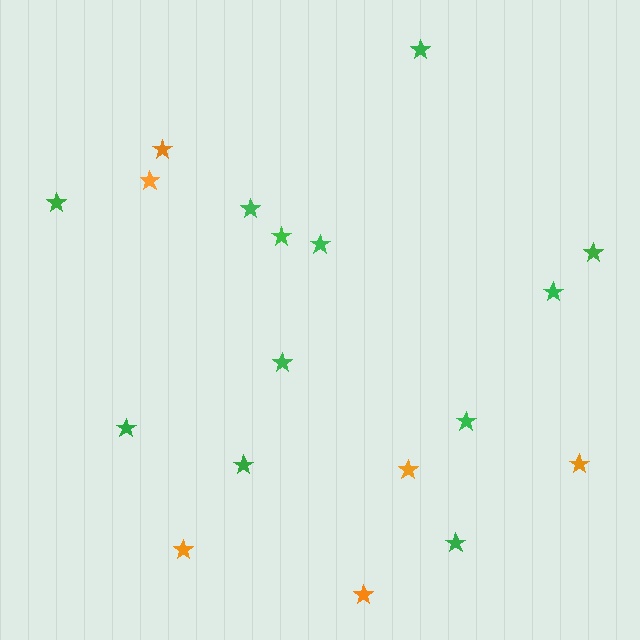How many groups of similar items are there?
There are 2 groups: one group of green stars (12) and one group of orange stars (6).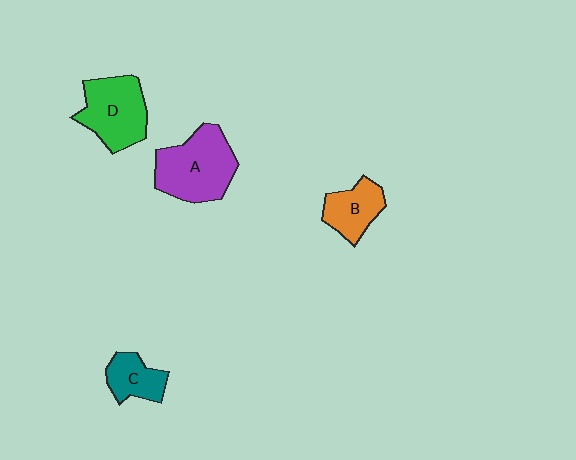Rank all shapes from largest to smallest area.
From largest to smallest: A (purple), D (green), B (orange), C (teal).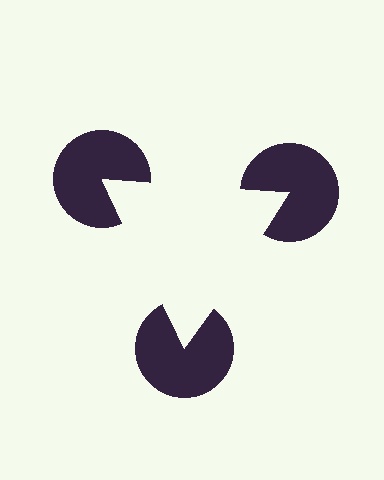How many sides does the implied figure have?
3 sides.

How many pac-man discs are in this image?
There are 3 — one at each vertex of the illusory triangle.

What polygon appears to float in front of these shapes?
An illusory triangle — its edges are inferred from the aligned wedge cuts in the pac-man discs, not physically drawn.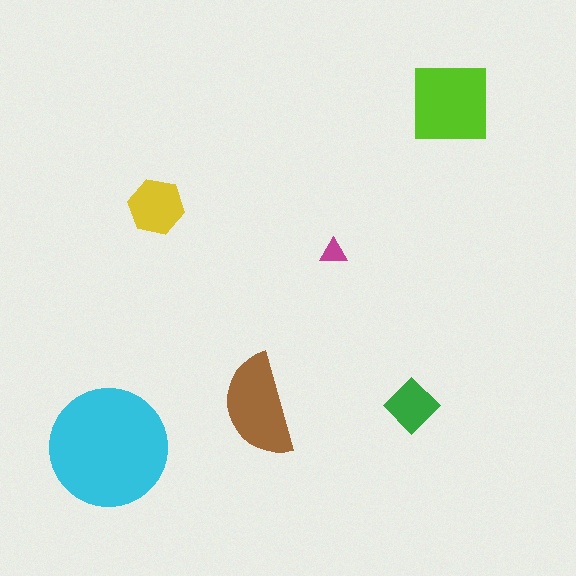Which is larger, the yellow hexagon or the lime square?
The lime square.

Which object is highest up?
The lime square is topmost.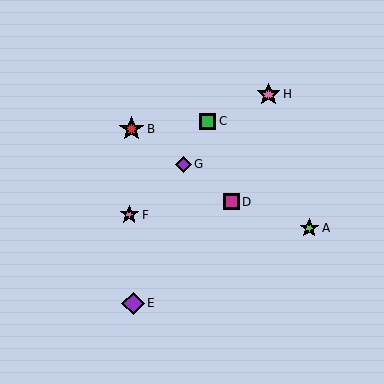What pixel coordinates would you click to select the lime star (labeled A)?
Click at (309, 228) to select the lime star A.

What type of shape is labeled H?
Shape H is a pink star.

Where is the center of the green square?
The center of the green square is at (208, 121).